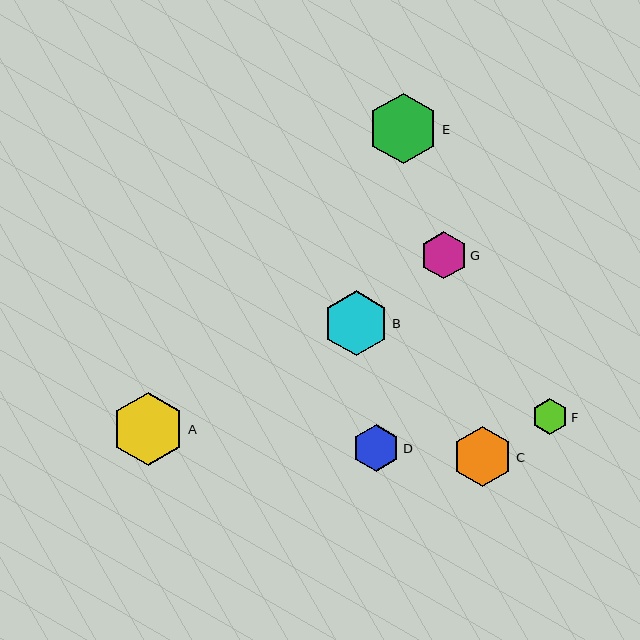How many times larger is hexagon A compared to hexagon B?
Hexagon A is approximately 1.1 times the size of hexagon B.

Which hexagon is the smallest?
Hexagon F is the smallest with a size of approximately 36 pixels.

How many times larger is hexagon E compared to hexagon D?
Hexagon E is approximately 1.5 times the size of hexagon D.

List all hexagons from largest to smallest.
From largest to smallest: A, E, B, C, G, D, F.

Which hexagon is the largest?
Hexagon A is the largest with a size of approximately 73 pixels.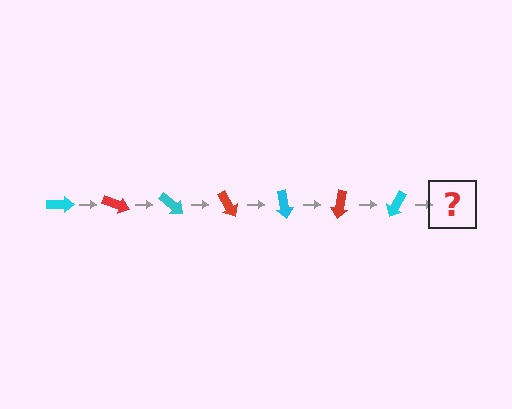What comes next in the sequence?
The next element should be a red arrow, rotated 140 degrees from the start.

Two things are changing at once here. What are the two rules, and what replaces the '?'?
The two rules are that it rotates 20 degrees each step and the color cycles through cyan and red. The '?' should be a red arrow, rotated 140 degrees from the start.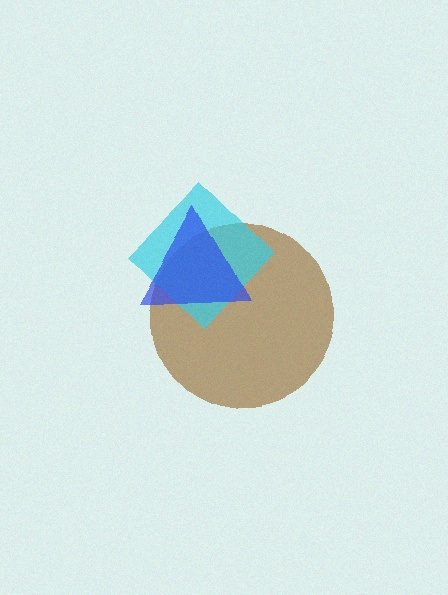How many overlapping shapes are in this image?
There are 3 overlapping shapes in the image.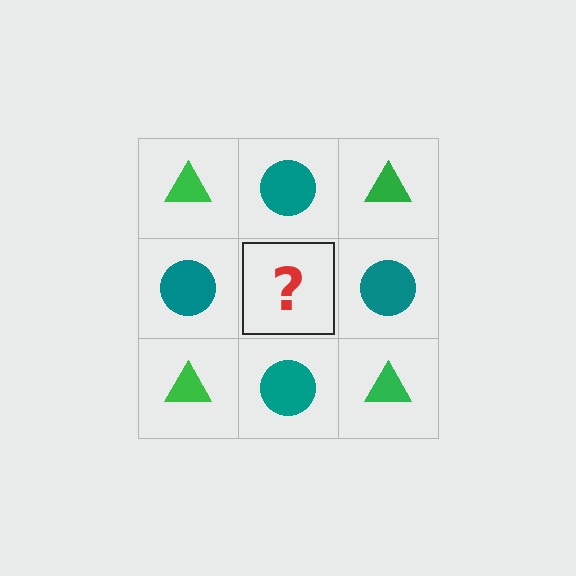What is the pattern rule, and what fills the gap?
The rule is that it alternates green triangle and teal circle in a checkerboard pattern. The gap should be filled with a green triangle.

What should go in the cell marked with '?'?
The missing cell should contain a green triangle.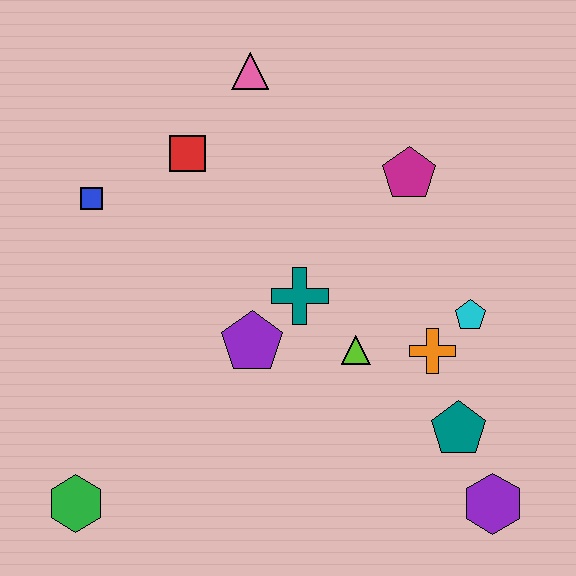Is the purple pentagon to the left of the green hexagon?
No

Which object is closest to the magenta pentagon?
The cyan pentagon is closest to the magenta pentagon.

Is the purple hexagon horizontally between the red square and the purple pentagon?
No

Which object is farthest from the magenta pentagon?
The green hexagon is farthest from the magenta pentagon.